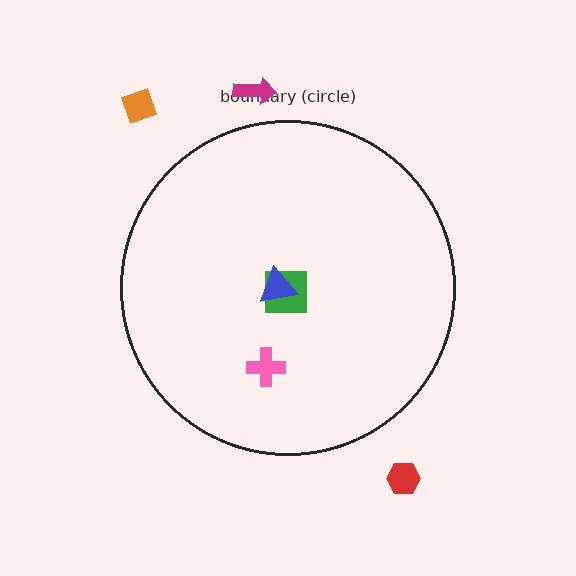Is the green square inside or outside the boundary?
Inside.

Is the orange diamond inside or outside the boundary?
Outside.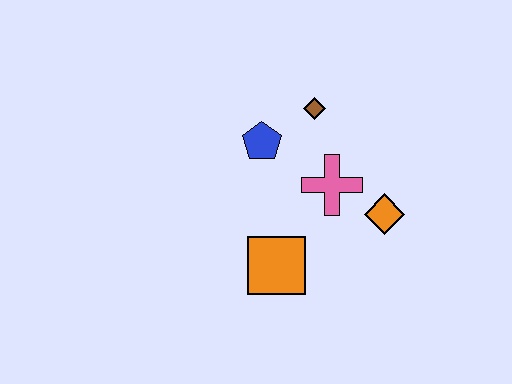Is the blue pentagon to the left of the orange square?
Yes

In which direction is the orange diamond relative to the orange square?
The orange diamond is to the right of the orange square.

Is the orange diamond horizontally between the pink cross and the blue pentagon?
No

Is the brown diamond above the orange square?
Yes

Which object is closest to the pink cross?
The orange diamond is closest to the pink cross.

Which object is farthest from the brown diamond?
The orange square is farthest from the brown diamond.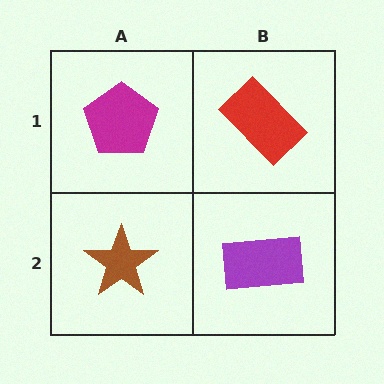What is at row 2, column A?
A brown star.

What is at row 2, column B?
A purple rectangle.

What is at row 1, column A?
A magenta pentagon.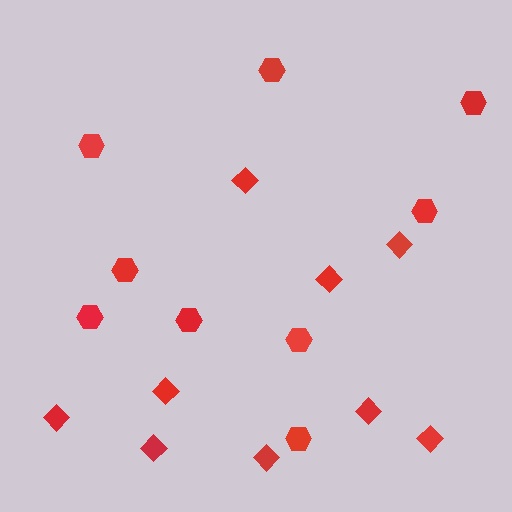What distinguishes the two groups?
There are 2 groups: one group of hexagons (9) and one group of diamonds (9).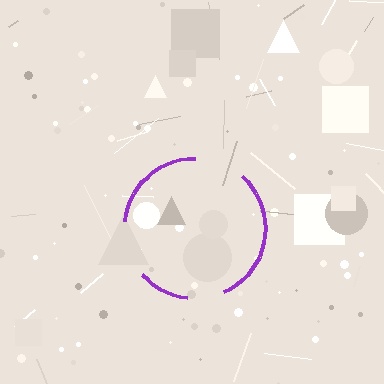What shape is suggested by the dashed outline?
The dashed outline suggests a circle.